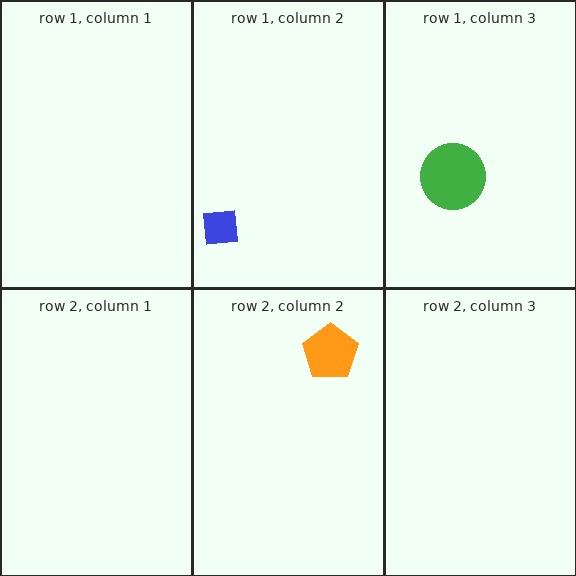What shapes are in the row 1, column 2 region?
The blue square.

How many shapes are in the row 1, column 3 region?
1.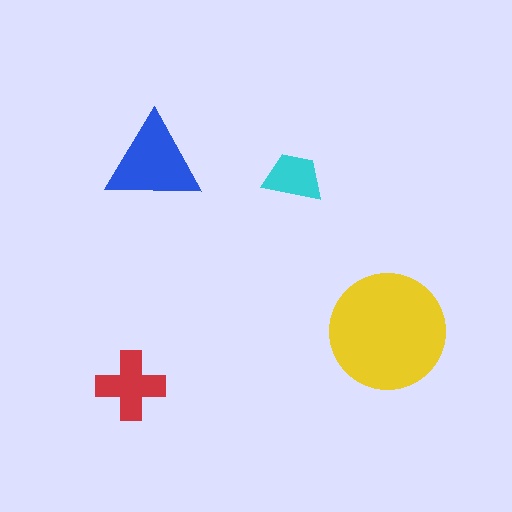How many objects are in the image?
There are 4 objects in the image.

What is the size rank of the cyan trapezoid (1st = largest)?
4th.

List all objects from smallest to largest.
The cyan trapezoid, the red cross, the blue triangle, the yellow circle.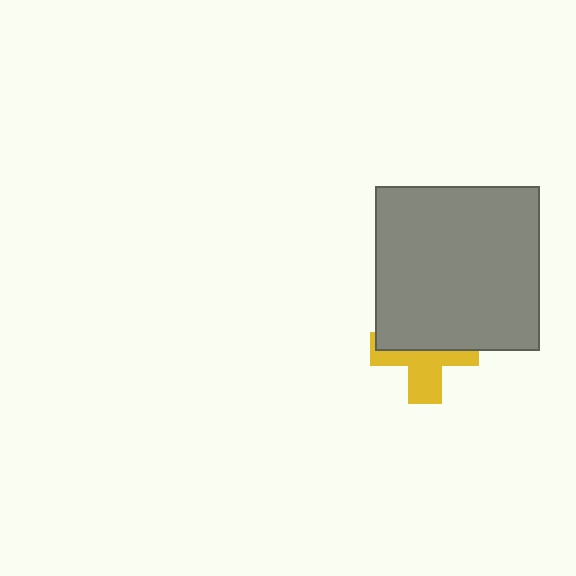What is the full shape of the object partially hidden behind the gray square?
The partially hidden object is a yellow cross.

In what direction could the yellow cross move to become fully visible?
The yellow cross could move down. That would shift it out from behind the gray square entirely.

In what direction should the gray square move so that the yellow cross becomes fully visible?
The gray square should move up. That is the shortest direction to clear the overlap and leave the yellow cross fully visible.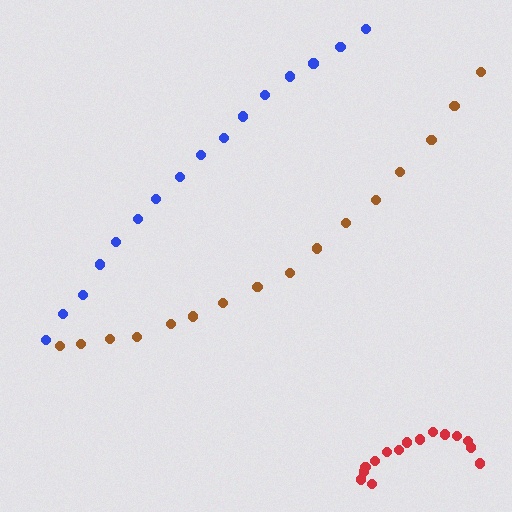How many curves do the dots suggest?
There are 3 distinct paths.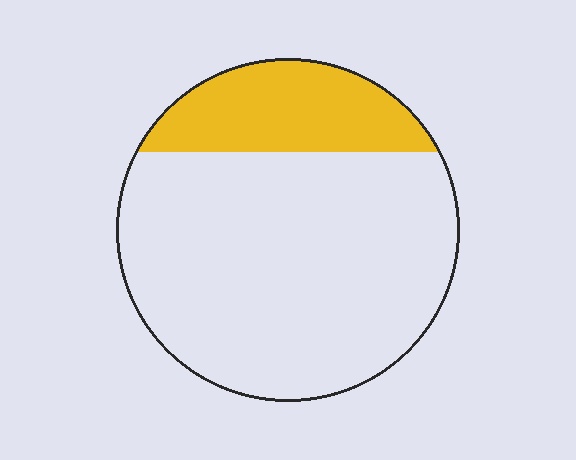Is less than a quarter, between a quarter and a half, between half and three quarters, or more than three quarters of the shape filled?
Less than a quarter.